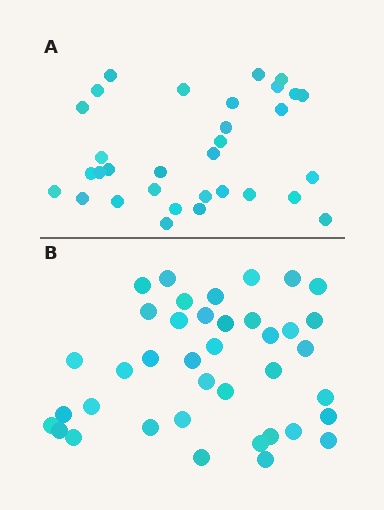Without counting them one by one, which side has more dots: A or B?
Region B (the bottom region) has more dots.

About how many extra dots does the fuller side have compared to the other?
Region B has roughly 8 or so more dots than region A.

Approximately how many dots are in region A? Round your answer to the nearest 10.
About 30 dots. (The exact count is 32, which rounds to 30.)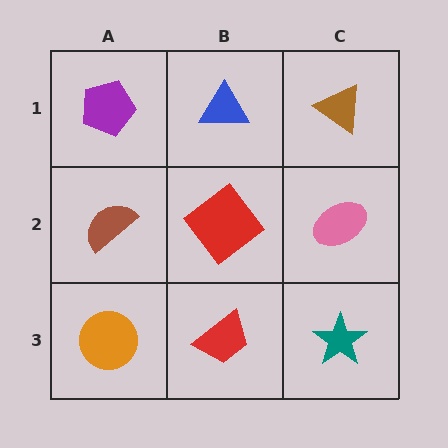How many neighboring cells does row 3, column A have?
2.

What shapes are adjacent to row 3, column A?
A brown semicircle (row 2, column A), a red trapezoid (row 3, column B).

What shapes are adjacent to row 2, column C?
A brown triangle (row 1, column C), a teal star (row 3, column C), a red diamond (row 2, column B).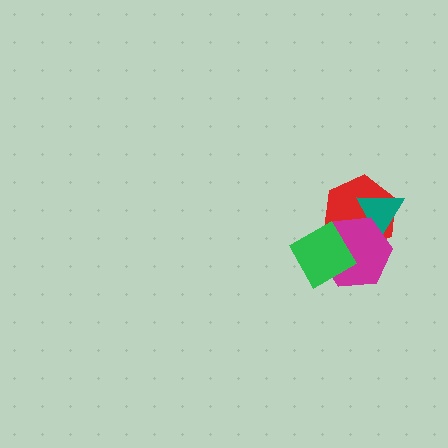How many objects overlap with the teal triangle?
2 objects overlap with the teal triangle.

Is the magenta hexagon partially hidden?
Yes, it is partially covered by another shape.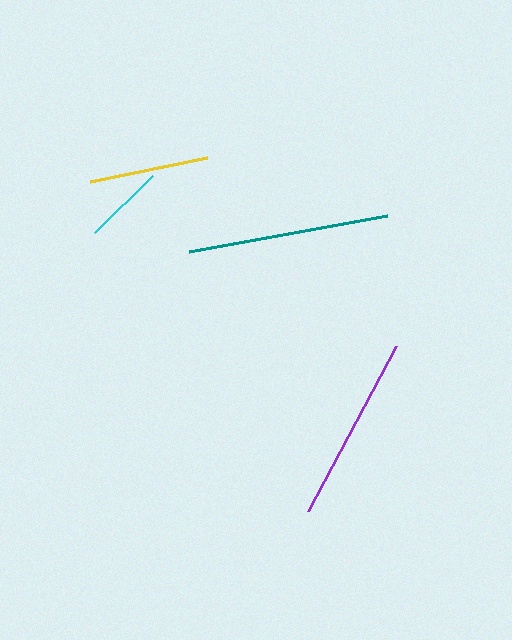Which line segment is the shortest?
The cyan line is the shortest at approximately 81 pixels.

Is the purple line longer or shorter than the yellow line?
The purple line is longer than the yellow line.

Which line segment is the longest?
The teal line is the longest at approximately 201 pixels.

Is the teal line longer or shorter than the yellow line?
The teal line is longer than the yellow line.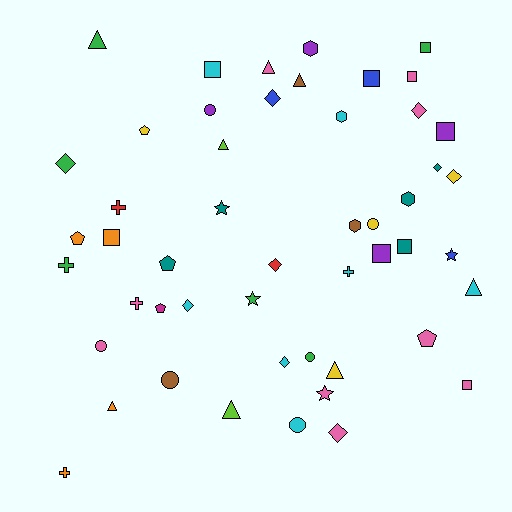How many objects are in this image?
There are 50 objects.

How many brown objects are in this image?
There are 3 brown objects.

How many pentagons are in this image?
There are 5 pentagons.